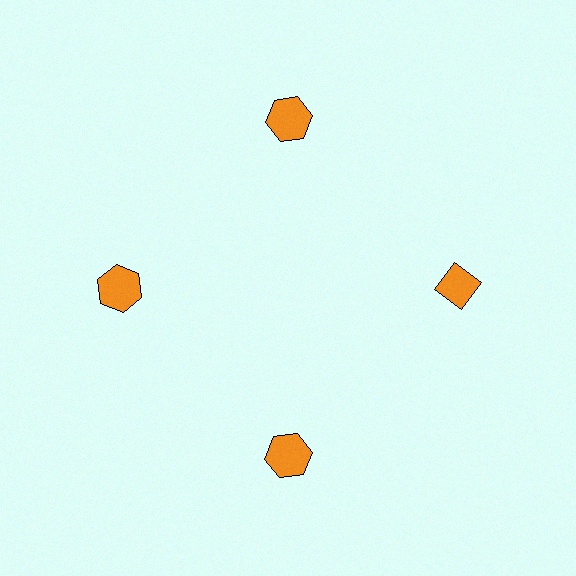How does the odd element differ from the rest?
It has a different shape: diamond instead of hexagon.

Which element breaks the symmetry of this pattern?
The orange diamond at roughly the 3 o'clock position breaks the symmetry. All other shapes are orange hexagons.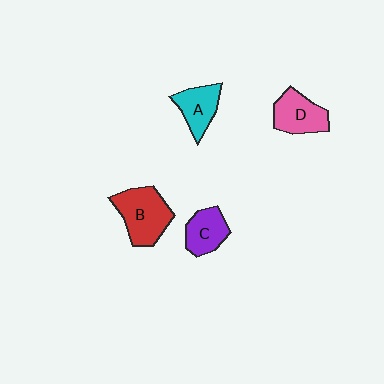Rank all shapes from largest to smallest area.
From largest to smallest: B (red), D (pink), A (cyan), C (purple).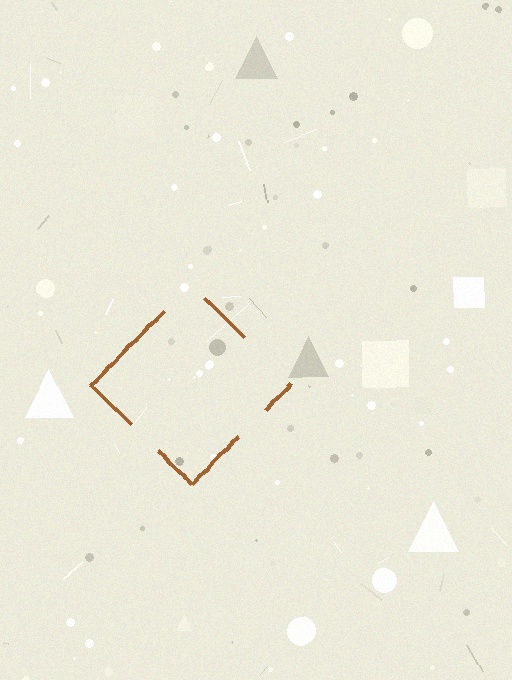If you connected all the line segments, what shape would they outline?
They would outline a diamond.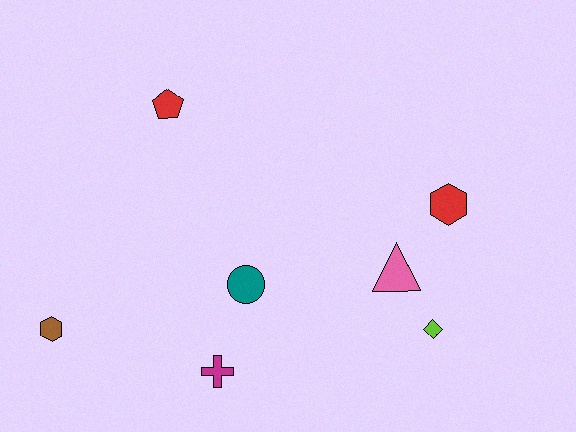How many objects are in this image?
There are 7 objects.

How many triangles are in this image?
There is 1 triangle.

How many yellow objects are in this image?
There are no yellow objects.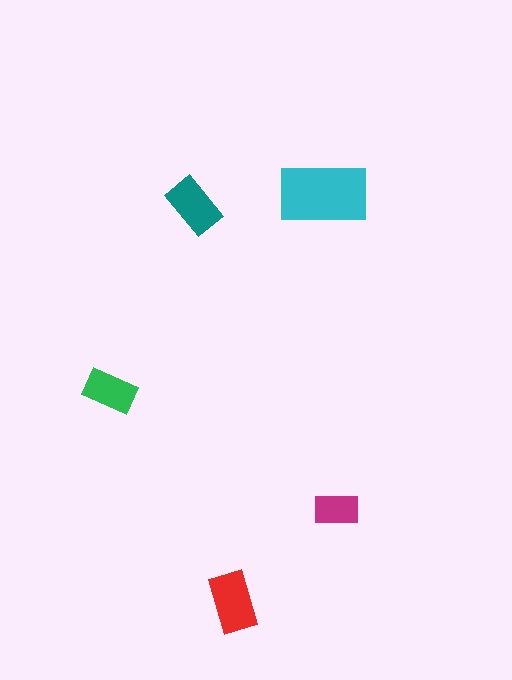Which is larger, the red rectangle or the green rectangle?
The red one.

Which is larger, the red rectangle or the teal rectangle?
The red one.